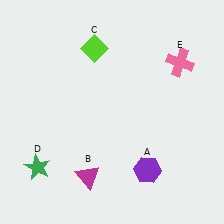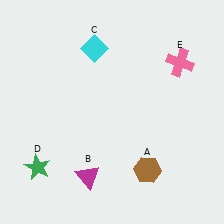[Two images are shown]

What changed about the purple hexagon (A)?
In Image 1, A is purple. In Image 2, it changed to brown.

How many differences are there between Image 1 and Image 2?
There are 2 differences between the two images.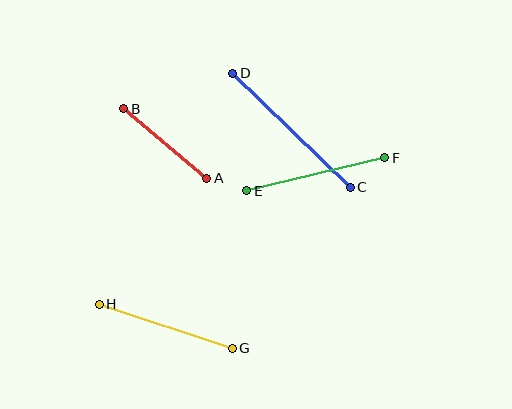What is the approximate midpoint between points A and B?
The midpoint is at approximately (165, 143) pixels.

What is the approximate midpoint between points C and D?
The midpoint is at approximately (291, 130) pixels.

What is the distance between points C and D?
The distance is approximately 163 pixels.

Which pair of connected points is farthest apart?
Points C and D are farthest apart.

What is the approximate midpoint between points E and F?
The midpoint is at approximately (316, 174) pixels.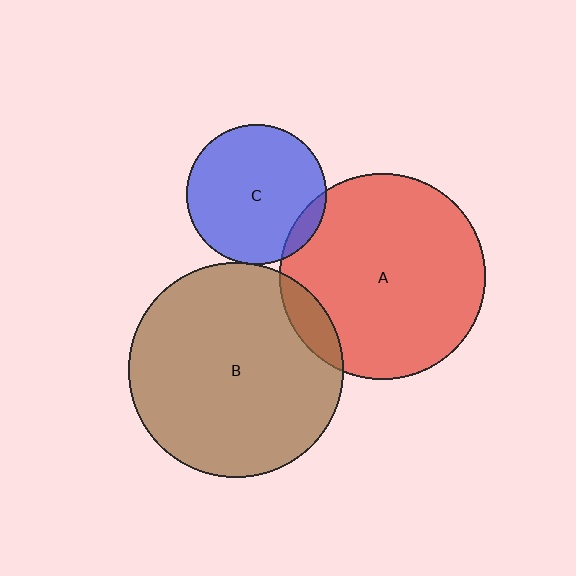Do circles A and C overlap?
Yes.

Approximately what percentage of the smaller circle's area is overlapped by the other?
Approximately 10%.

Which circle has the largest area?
Circle B (brown).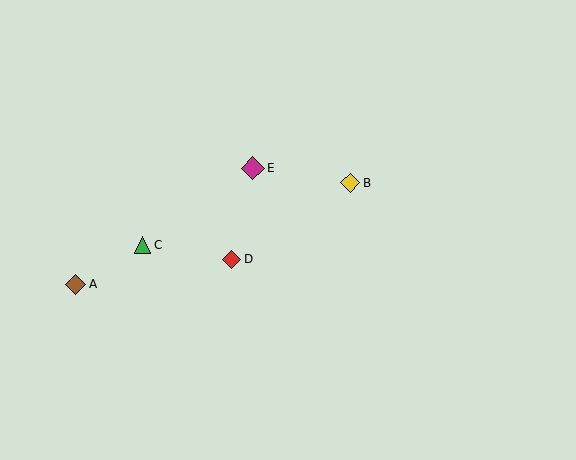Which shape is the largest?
The magenta diamond (labeled E) is the largest.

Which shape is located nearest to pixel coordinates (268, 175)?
The magenta diamond (labeled E) at (253, 168) is nearest to that location.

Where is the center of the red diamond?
The center of the red diamond is at (231, 259).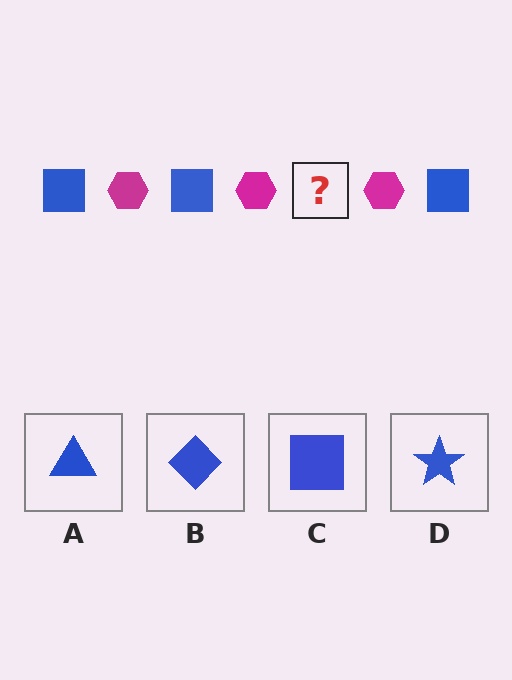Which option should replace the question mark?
Option C.